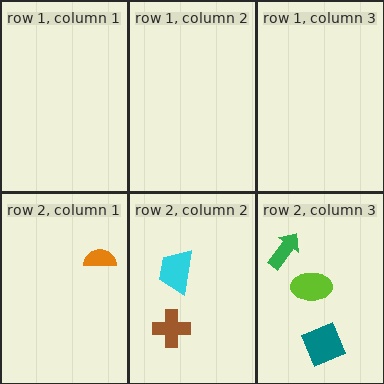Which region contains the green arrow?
The row 2, column 3 region.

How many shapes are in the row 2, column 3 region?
3.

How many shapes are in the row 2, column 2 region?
2.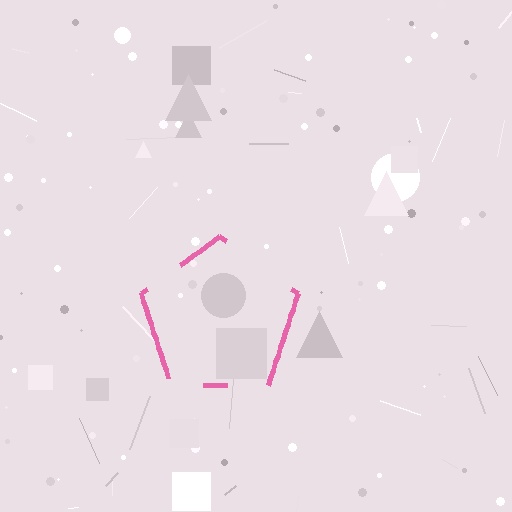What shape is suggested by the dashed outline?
The dashed outline suggests a pentagon.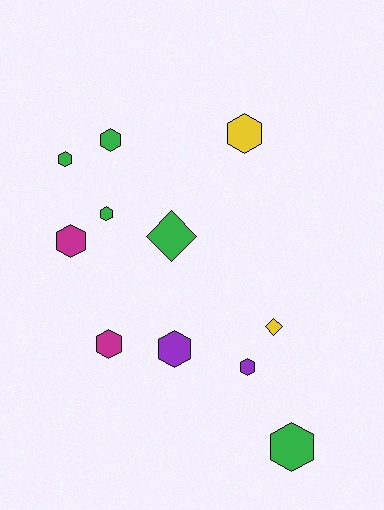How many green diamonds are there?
There is 1 green diamond.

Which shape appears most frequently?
Hexagon, with 9 objects.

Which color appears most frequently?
Green, with 5 objects.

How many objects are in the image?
There are 11 objects.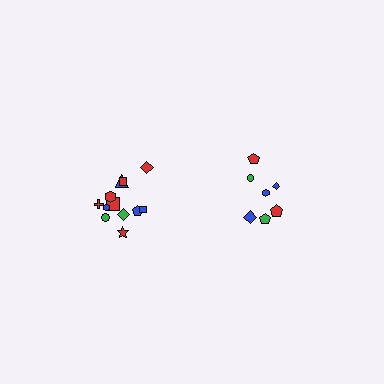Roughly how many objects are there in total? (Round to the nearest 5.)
Roughly 20 objects in total.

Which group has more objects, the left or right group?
The left group.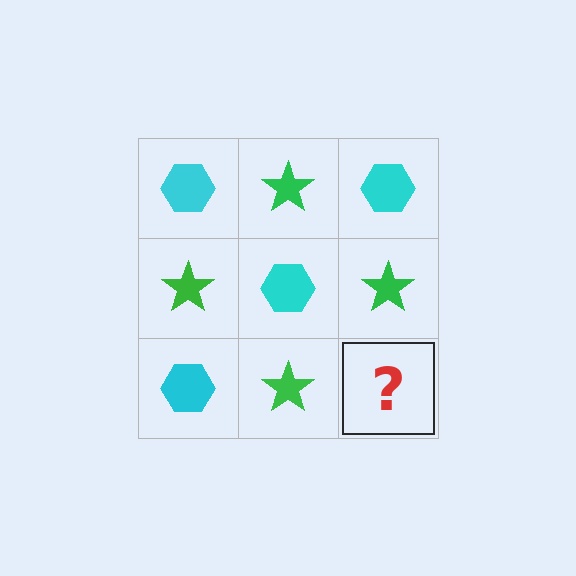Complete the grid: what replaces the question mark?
The question mark should be replaced with a cyan hexagon.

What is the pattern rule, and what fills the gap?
The rule is that it alternates cyan hexagon and green star in a checkerboard pattern. The gap should be filled with a cyan hexagon.